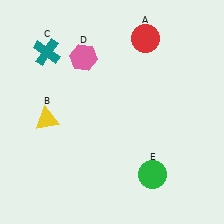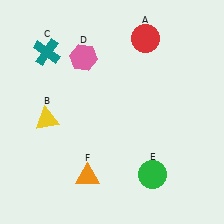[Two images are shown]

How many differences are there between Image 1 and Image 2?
There is 1 difference between the two images.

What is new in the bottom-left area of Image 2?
An orange triangle (F) was added in the bottom-left area of Image 2.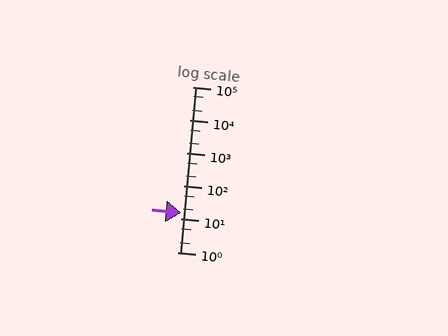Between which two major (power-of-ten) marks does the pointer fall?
The pointer is between 10 and 100.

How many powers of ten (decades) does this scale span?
The scale spans 5 decades, from 1 to 100000.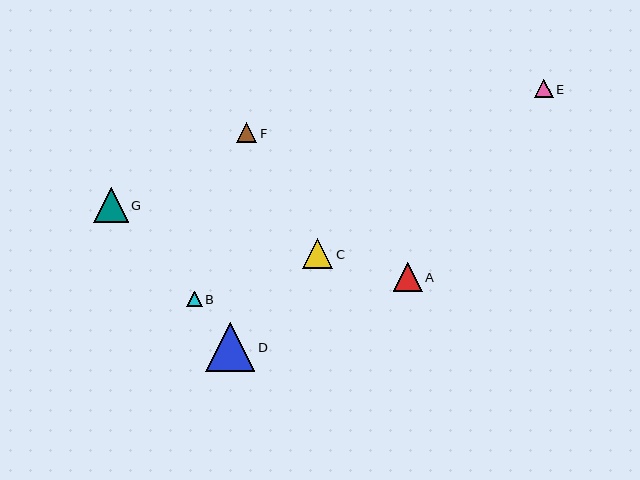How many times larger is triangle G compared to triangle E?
Triangle G is approximately 1.8 times the size of triangle E.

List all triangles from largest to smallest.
From largest to smallest: D, G, C, A, F, E, B.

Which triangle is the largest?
Triangle D is the largest with a size of approximately 49 pixels.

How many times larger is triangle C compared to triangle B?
Triangle C is approximately 2.0 times the size of triangle B.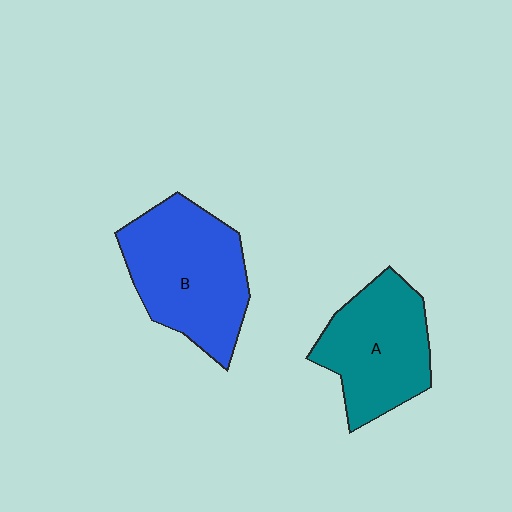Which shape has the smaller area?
Shape A (teal).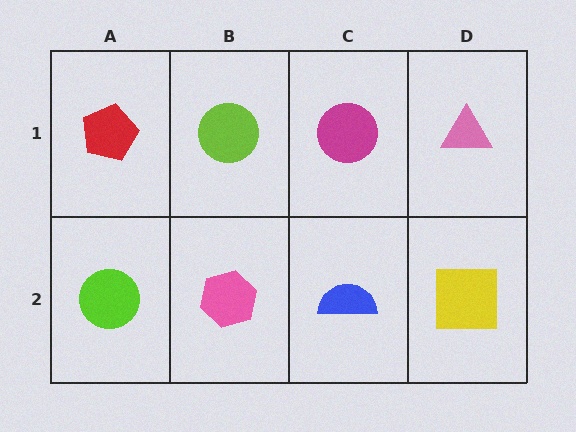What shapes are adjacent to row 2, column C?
A magenta circle (row 1, column C), a pink hexagon (row 2, column B), a yellow square (row 2, column D).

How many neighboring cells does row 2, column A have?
2.